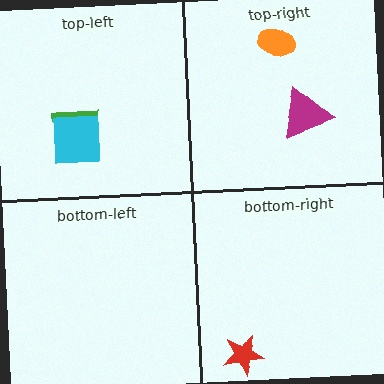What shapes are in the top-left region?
The green semicircle, the cyan square.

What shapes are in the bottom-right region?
The red star.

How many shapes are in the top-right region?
2.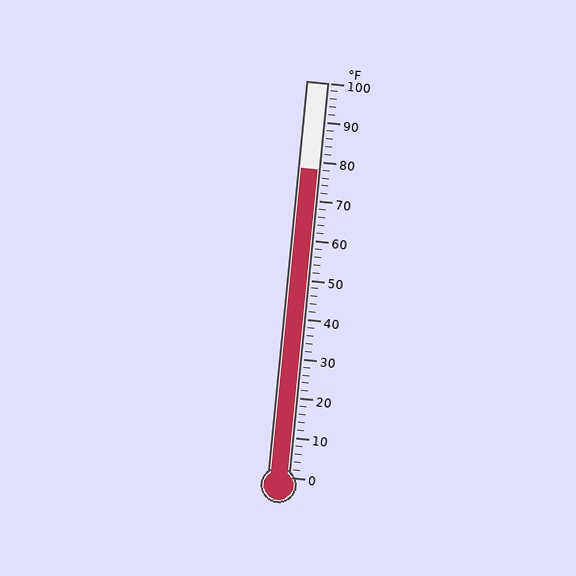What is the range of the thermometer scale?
The thermometer scale ranges from 0°F to 100°F.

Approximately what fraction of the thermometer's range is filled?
The thermometer is filled to approximately 80% of its range.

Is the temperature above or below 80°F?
The temperature is below 80°F.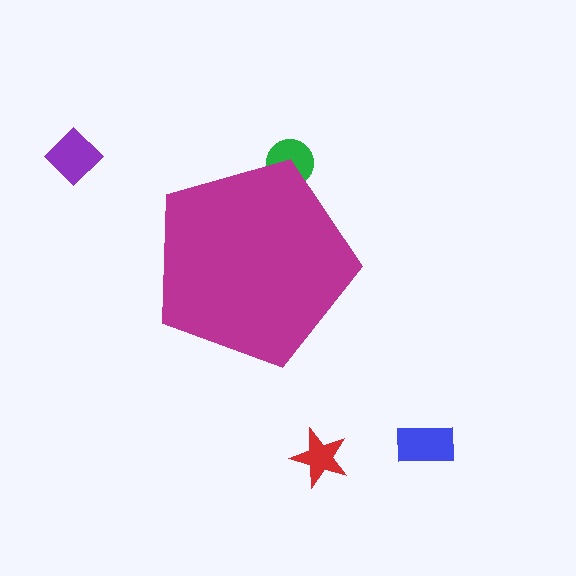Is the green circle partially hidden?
Yes, the green circle is partially hidden behind the magenta pentagon.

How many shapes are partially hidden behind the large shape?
1 shape is partially hidden.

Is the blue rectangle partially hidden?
No, the blue rectangle is fully visible.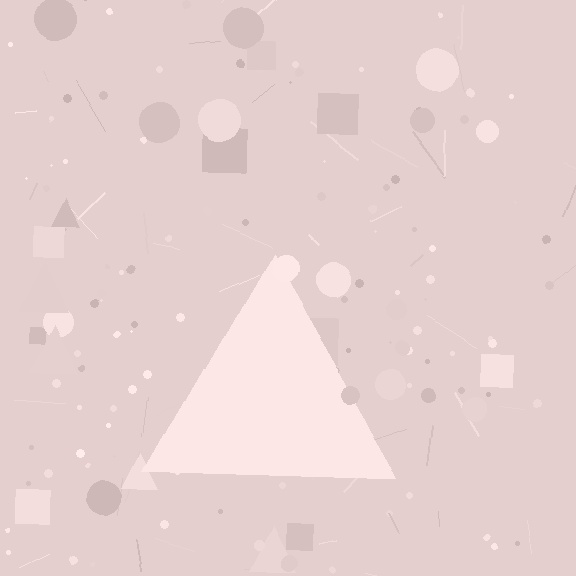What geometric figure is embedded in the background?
A triangle is embedded in the background.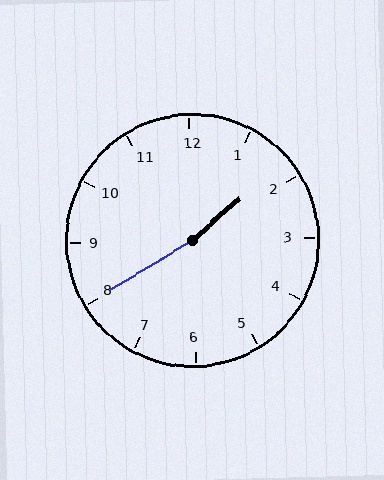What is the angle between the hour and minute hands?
Approximately 170 degrees.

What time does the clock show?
1:40.